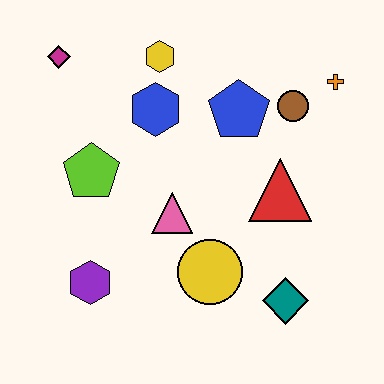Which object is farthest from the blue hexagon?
The teal diamond is farthest from the blue hexagon.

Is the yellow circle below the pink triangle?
Yes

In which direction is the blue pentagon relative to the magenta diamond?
The blue pentagon is to the right of the magenta diamond.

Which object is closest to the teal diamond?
The yellow circle is closest to the teal diamond.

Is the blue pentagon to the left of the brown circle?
Yes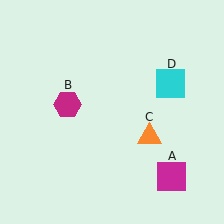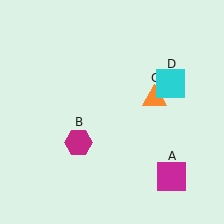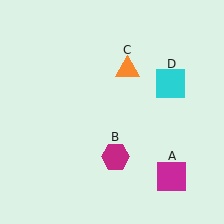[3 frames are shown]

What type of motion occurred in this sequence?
The magenta hexagon (object B), orange triangle (object C) rotated counterclockwise around the center of the scene.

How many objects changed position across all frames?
2 objects changed position: magenta hexagon (object B), orange triangle (object C).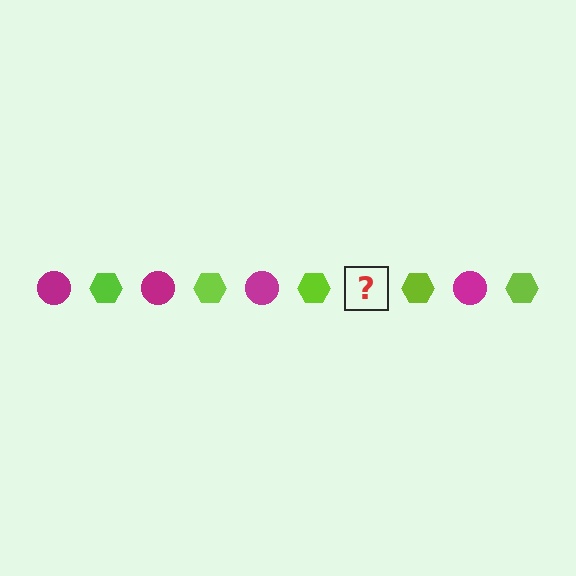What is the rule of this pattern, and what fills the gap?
The rule is that the pattern alternates between magenta circle and lime hexagon. The gap should be filled with a magenta circle.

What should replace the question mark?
The question mark should be replaced with a magenta circle.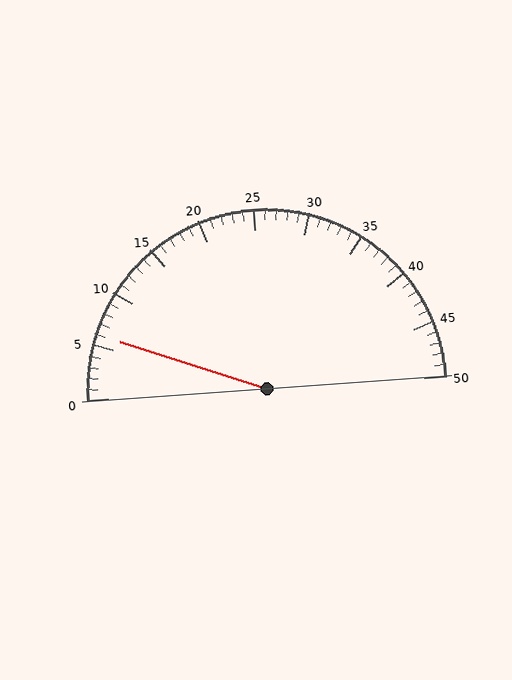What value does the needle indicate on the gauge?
The needle indicates approximately 6.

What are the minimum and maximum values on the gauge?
The gauge ranges from 0 to 50.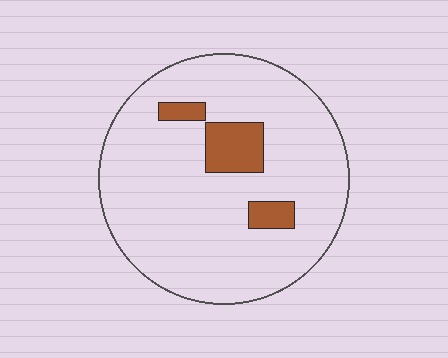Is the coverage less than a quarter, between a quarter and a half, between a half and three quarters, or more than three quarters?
Less than a quarter.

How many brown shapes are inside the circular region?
3.